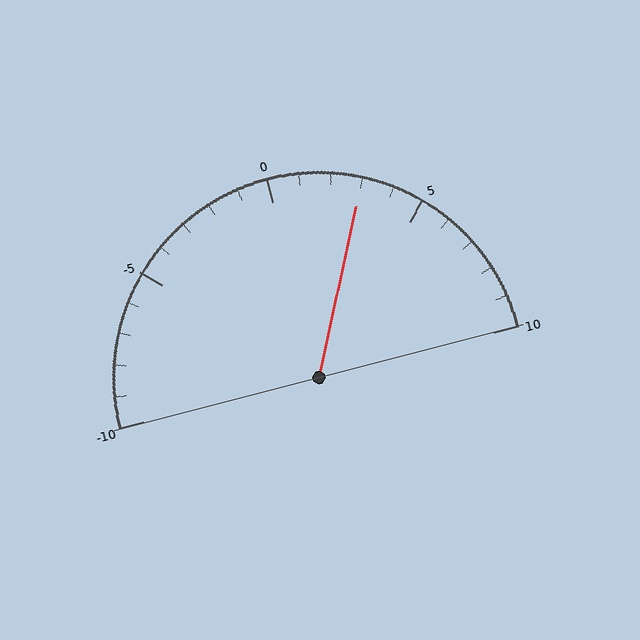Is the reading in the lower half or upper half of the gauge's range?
The reading is in the upper half of the range (-10 to 10).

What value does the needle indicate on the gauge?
The needle indicates approximately 3.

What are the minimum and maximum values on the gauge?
The gauge ranges from -10 to 10.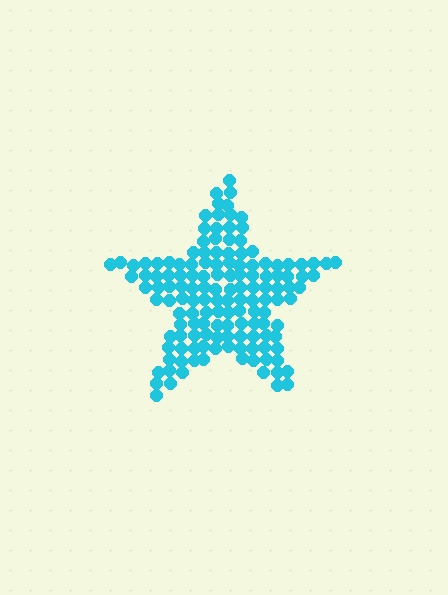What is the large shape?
The large shape is a star.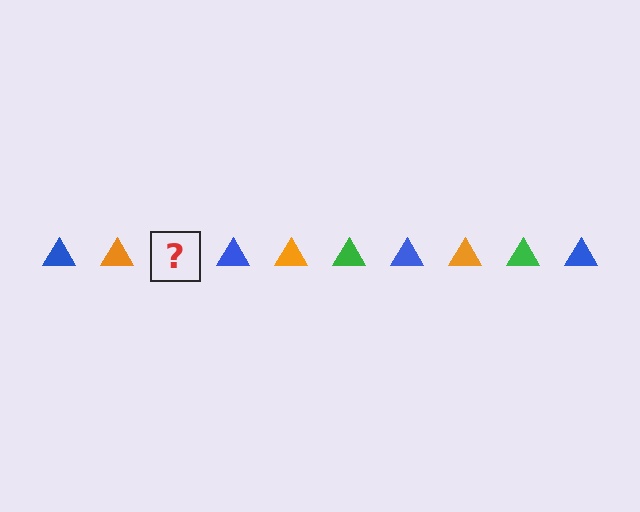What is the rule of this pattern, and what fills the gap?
The rule is that the pattern cycles through blue, orange, green triangles. The gap should be filled with a green triangle.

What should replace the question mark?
The question mark should be replaced with a green triangle.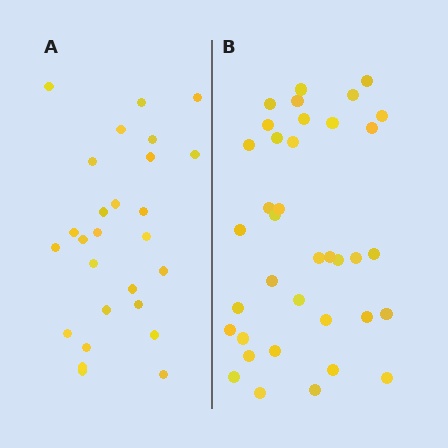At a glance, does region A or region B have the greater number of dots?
Region B (the right region) has more dots.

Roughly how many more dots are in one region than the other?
Region B has roughly 10 or so more dots than region A.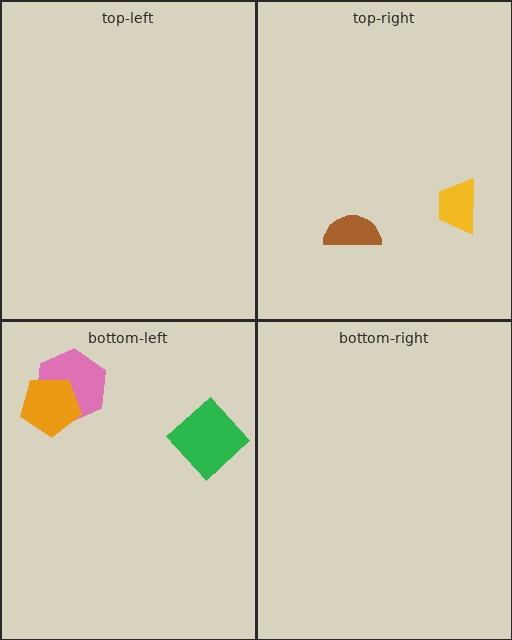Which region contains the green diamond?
The bottom-left region.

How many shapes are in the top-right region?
2.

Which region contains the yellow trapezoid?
The top-right region.